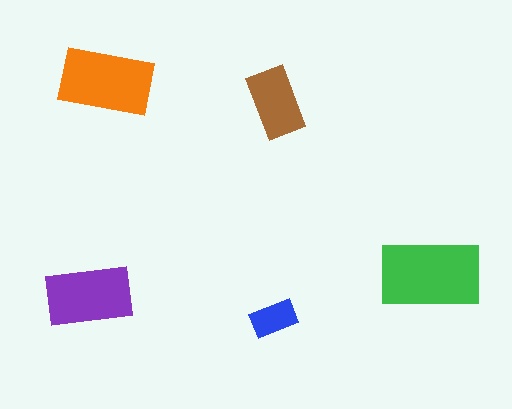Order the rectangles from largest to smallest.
the green one, the orange one, the purple one, the brown one, the blue one.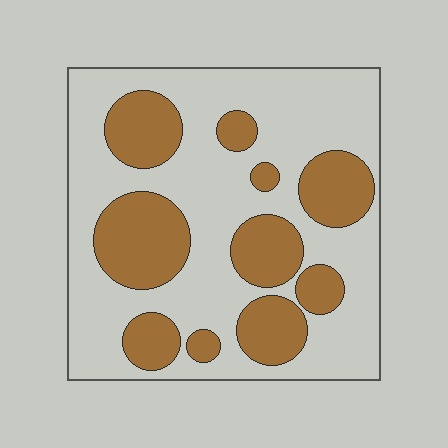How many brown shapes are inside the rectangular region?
10.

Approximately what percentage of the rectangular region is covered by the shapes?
Approximately 35%.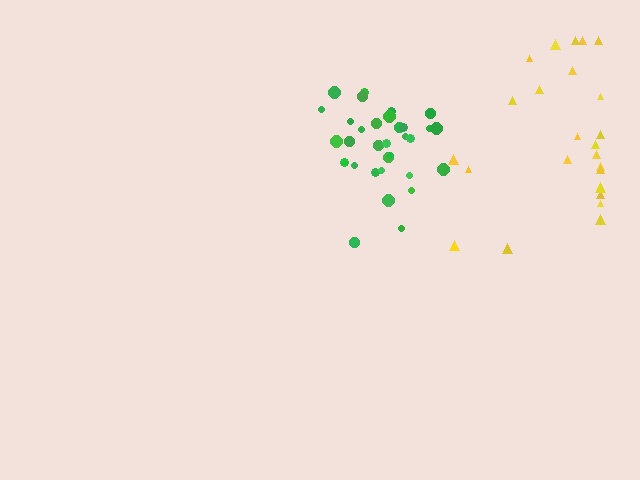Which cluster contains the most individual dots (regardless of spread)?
Green (33).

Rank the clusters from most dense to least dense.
green, yellow.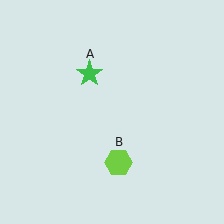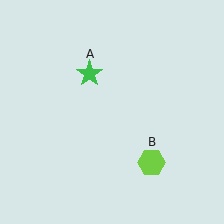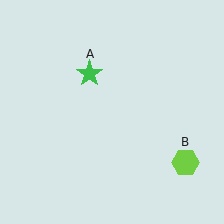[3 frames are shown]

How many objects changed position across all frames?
1 object changed position: lime hexagon (object B).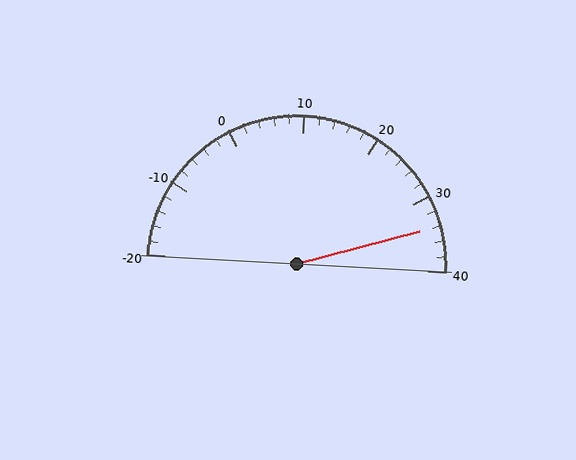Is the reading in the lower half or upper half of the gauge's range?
The reading is in the upper half of the range (-20 to 40).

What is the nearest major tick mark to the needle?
The nearest major tick mark is 30.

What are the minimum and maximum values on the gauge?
The gauge ranges from -20 to 40.